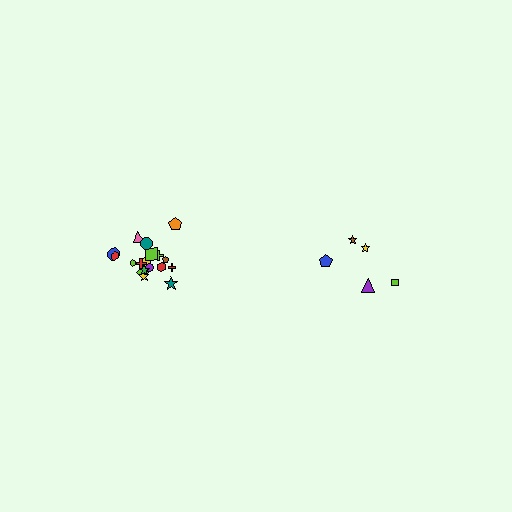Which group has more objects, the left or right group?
The left group.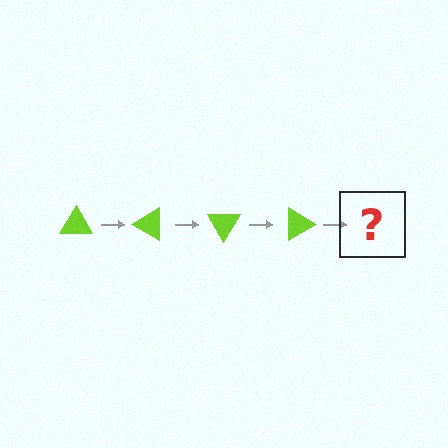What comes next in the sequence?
The next element should be a lime triangle rotated 120 degrees.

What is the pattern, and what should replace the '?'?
The pattern is that the triangle rotates 30 degrees each step. The '?' should be a lime triangle rotated 120 degrees.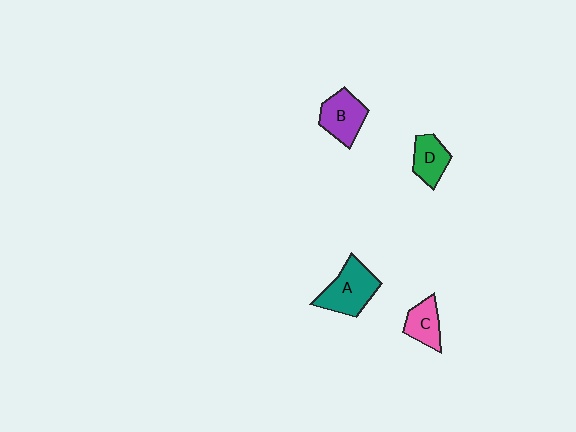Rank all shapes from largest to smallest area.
From largest to smallest: A (teal), B (purple), D (green), C (pink).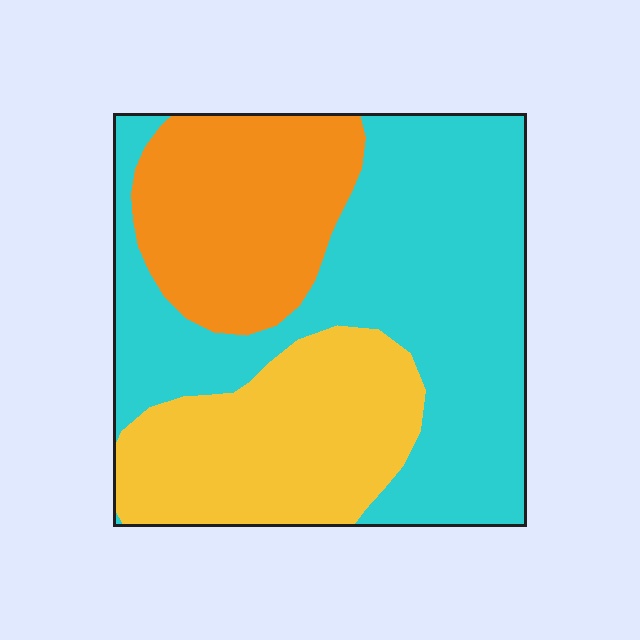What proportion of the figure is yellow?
Yellow covers roughly 25% of the figure.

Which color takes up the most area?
Cyan, at roughly 50%.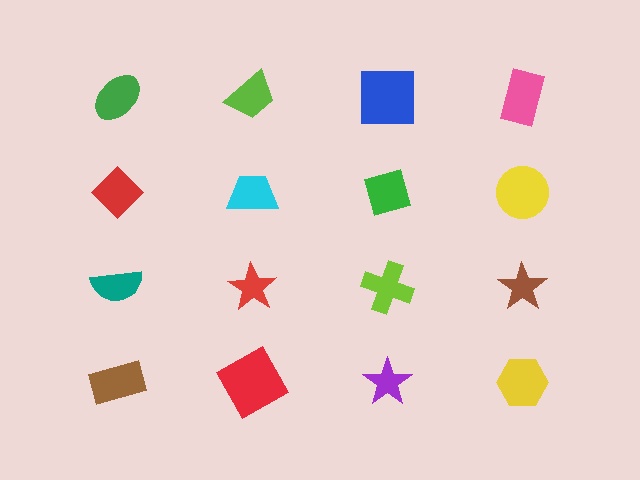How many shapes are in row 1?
4 shapes.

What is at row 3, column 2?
A red star.